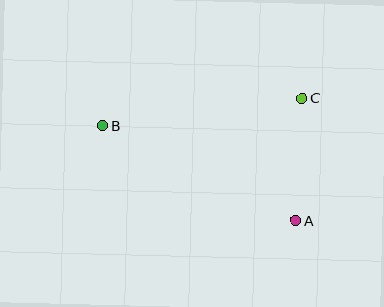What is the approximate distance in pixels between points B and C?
The distance between B and C is approximately 202 pixels.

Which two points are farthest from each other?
Points A and B are farthest from each other.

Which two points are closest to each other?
Points A and C are closest to each other.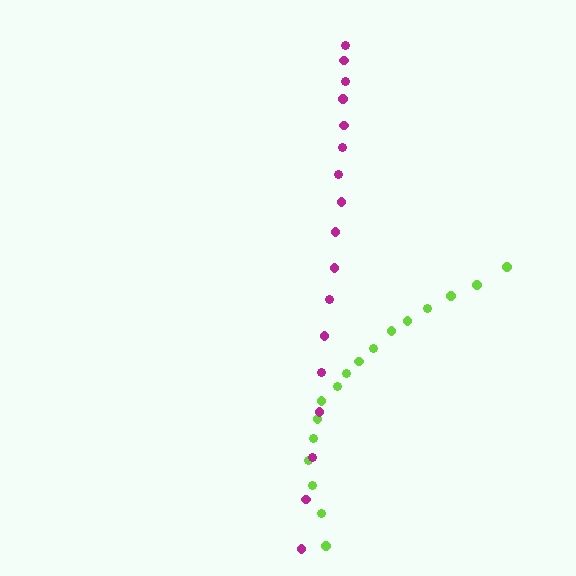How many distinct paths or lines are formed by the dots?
There are 2 distinct paths.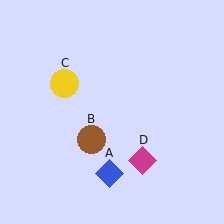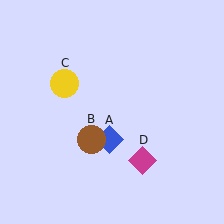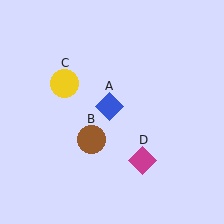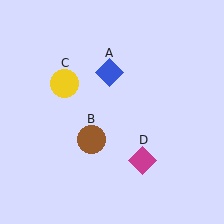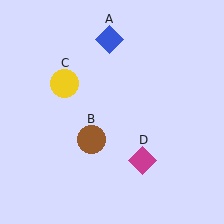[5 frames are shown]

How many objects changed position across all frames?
1 object changed position: blue diamond (object A).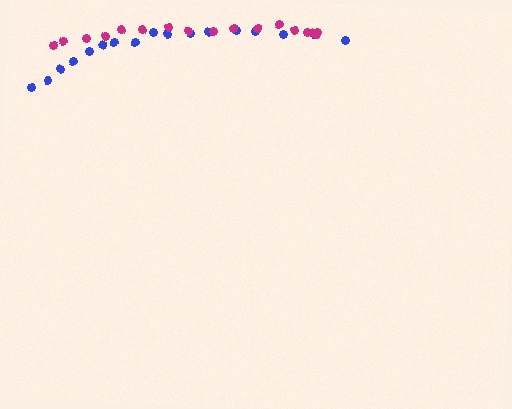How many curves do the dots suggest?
There are 2 distinct paths.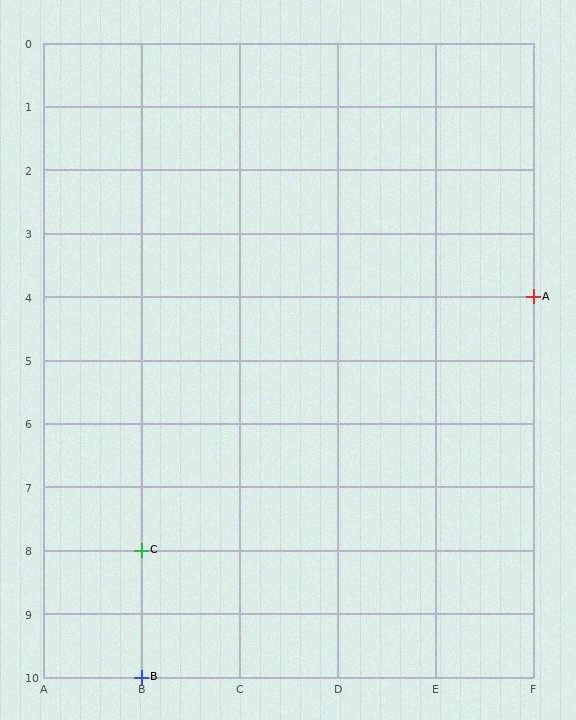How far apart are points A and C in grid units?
Points A and C are 4 columns and 4 rows apart (about 5.7 grid units diagonally).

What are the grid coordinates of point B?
Point B is at grid coordinates (B, 10).